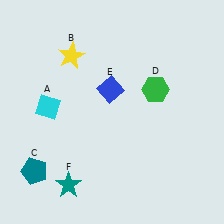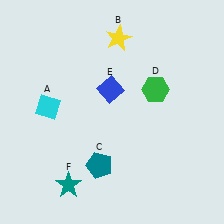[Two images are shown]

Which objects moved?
The objects that moved are: the yellow star (B), the teal pentagon (C).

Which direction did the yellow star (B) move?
The yellow star (B) moved right.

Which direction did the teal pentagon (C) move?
The teal pentagon (C) moved right.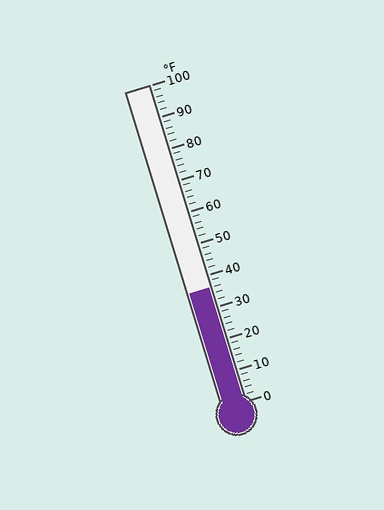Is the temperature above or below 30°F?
The temperature is above 30°F.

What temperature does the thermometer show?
The thermometer shows approximately 36°F.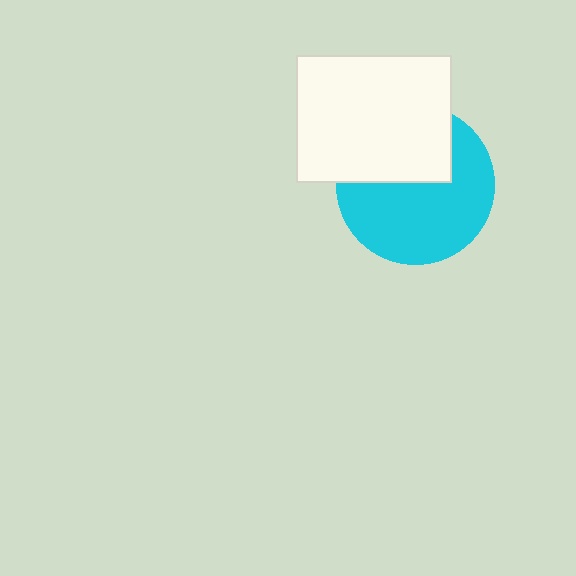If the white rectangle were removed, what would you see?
You would see the complete cyan circle.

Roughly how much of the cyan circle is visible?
About half of it is visible (roughly 62%).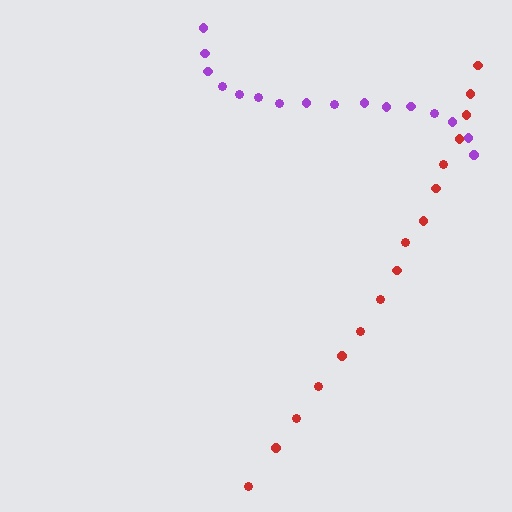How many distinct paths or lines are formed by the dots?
There are 2 distinct paths.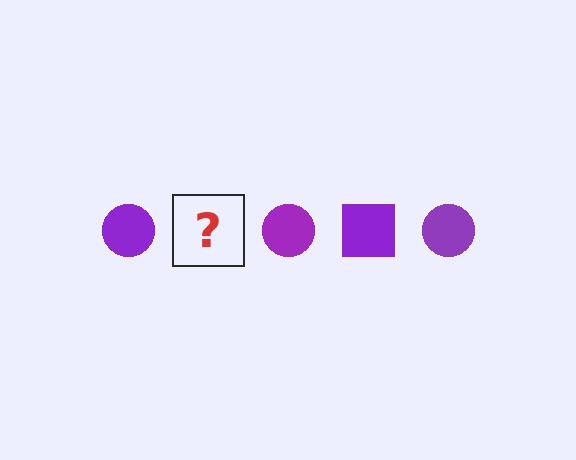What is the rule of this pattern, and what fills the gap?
The rule is that the pattern cycles through circle, square shapes in purple. The gap should be filled with a purple square.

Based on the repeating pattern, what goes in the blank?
The blank should be a purple square.